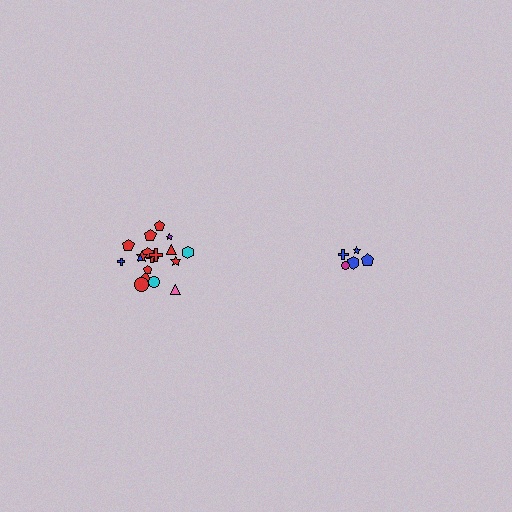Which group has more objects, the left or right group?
The left group.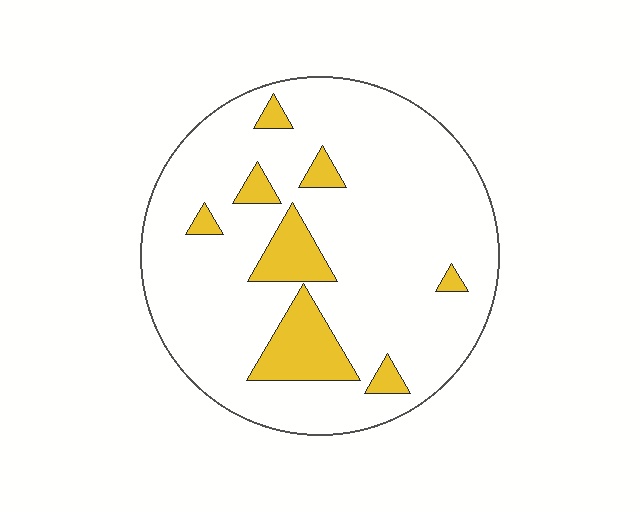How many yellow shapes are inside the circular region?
8.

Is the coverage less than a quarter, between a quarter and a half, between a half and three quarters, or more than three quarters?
Less than a quarter.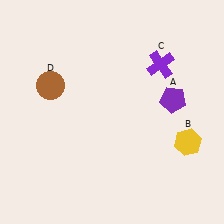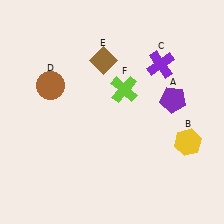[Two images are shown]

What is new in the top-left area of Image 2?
A brown diamond (E) was added in the top-left area of Image 2.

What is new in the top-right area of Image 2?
A lime cross (F) was added in the top-right area of Image 2.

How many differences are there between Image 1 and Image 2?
There are 2 differences between the two images.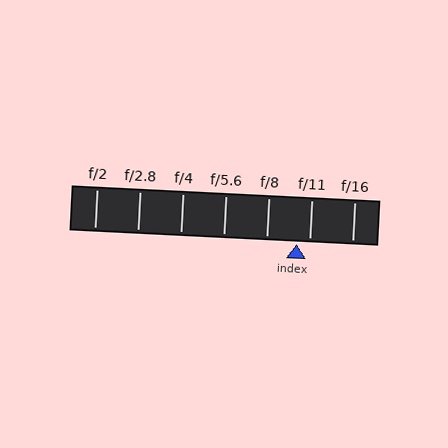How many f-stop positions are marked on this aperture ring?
There are 7 f-stop positions marked.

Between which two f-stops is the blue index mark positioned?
The index mark is between f/8 and f/11.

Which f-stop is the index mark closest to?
The index mark is closest to f/11.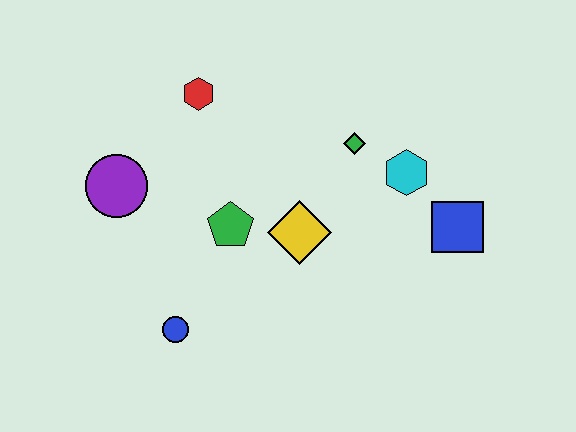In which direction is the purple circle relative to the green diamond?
The purple circle is to the left of the green diamond.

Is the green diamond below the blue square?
No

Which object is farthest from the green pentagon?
The blue square is farthest from the green pentagon.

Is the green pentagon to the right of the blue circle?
Yes